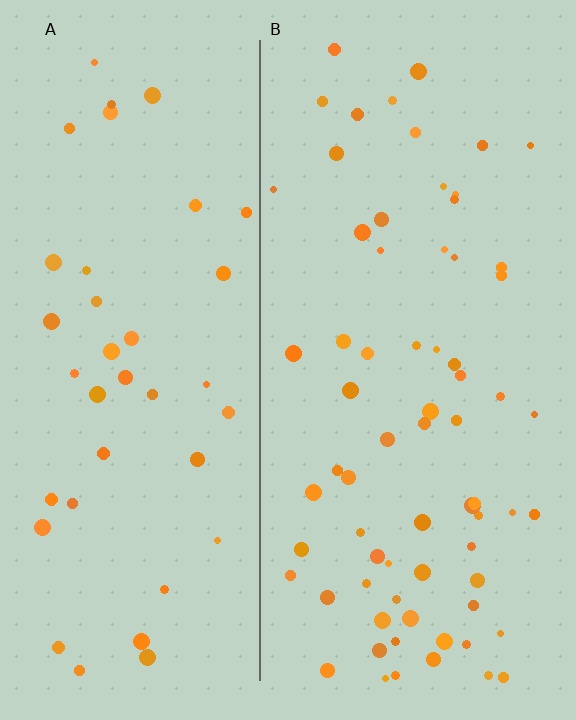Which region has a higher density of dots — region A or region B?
B (the right).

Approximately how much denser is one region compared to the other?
Approximately 1.7× — region B over region A.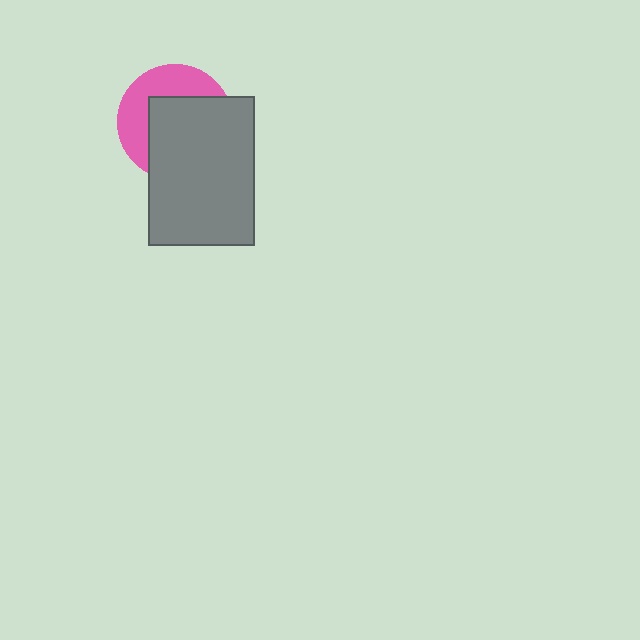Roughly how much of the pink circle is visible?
A small part of it is visible (roughly 40%).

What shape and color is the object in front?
The object in front is a gray rectangle.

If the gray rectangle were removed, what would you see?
You would see the complete pink circle.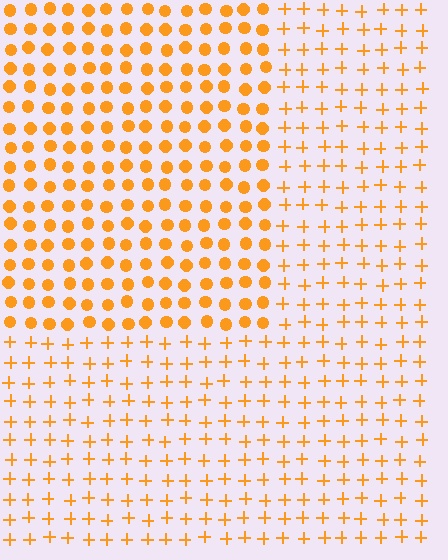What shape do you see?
I see a rectangle.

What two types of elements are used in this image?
The image uses circles inside the rectangle region and plus signs outside it.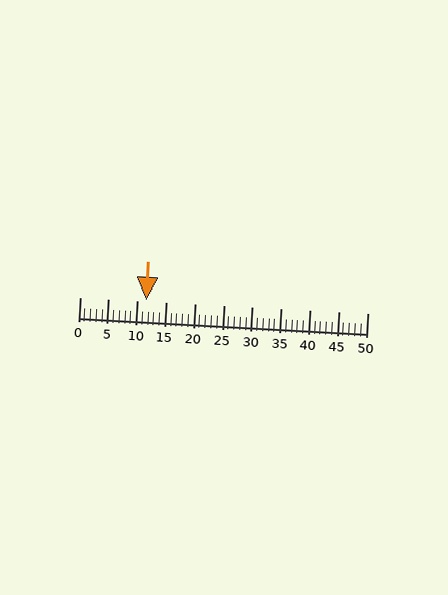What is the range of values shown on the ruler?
The ruler shows values from 0 to 50.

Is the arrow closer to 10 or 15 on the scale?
The arrow is closer to 10.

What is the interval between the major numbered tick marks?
The major tick marks are spaced 5 units apart.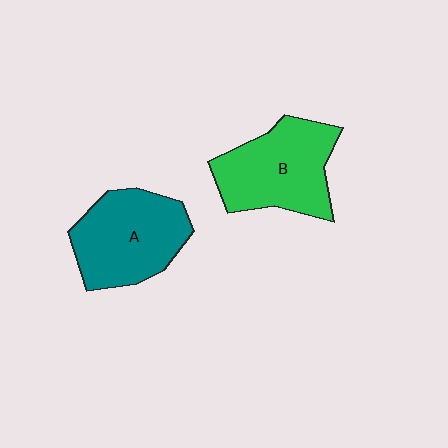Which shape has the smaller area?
Shape A (teal).